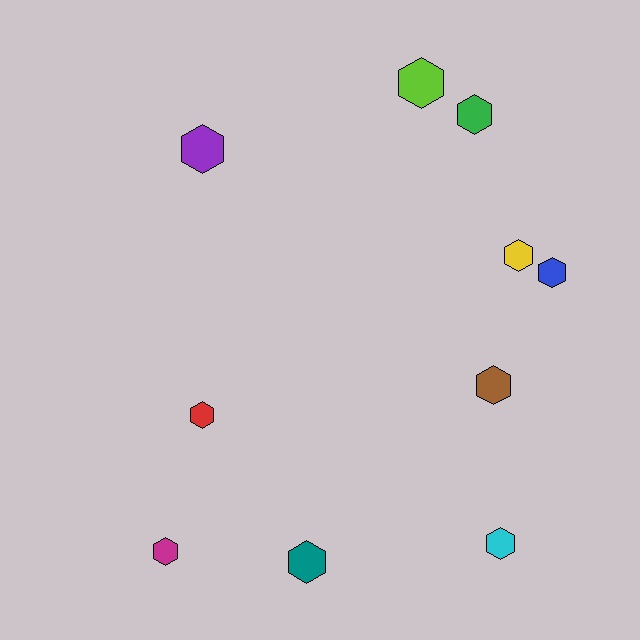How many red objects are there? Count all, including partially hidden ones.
There is 1 red object.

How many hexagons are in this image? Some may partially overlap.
There are 10 hexagons.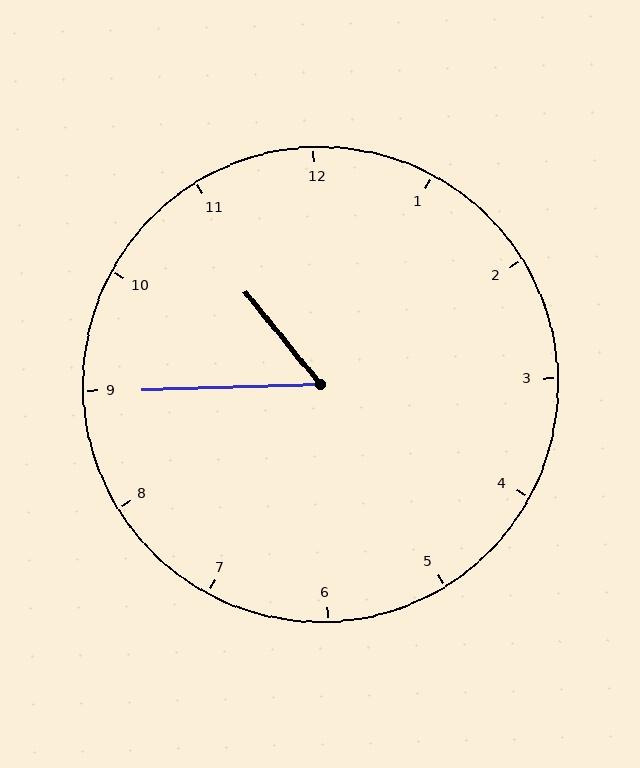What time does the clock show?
10:45.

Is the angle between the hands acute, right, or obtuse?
It is acute.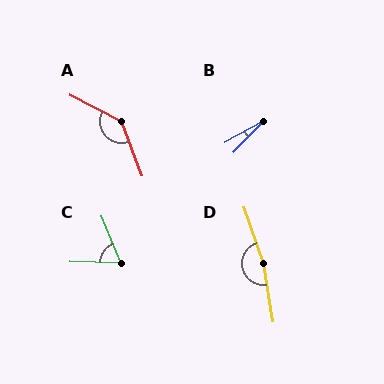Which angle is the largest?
D, at approximately 170 degrees.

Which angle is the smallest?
B, at approximately 17 degrees.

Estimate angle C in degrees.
Approximately 66 degrees.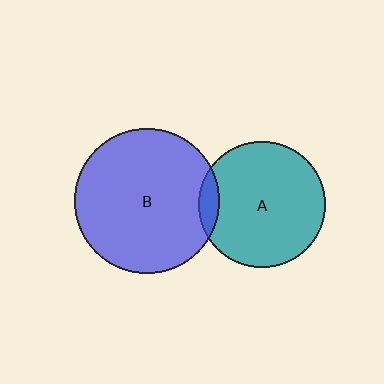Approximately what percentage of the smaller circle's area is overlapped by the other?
Approximately 10%.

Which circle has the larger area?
Circle B (blue).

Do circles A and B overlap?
Yes.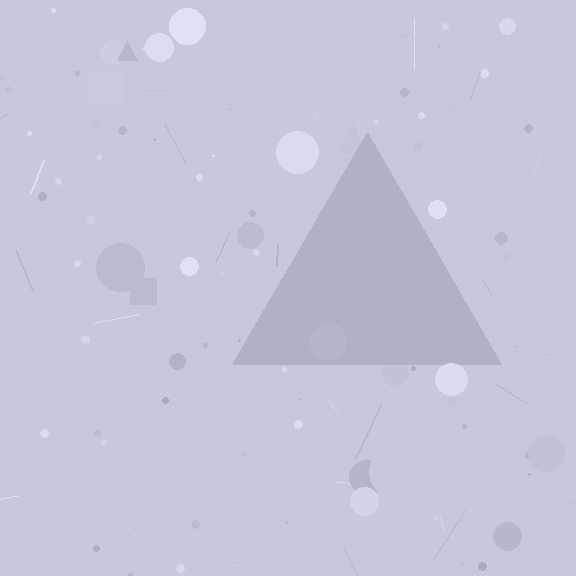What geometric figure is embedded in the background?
A triangle is embedded in the background.